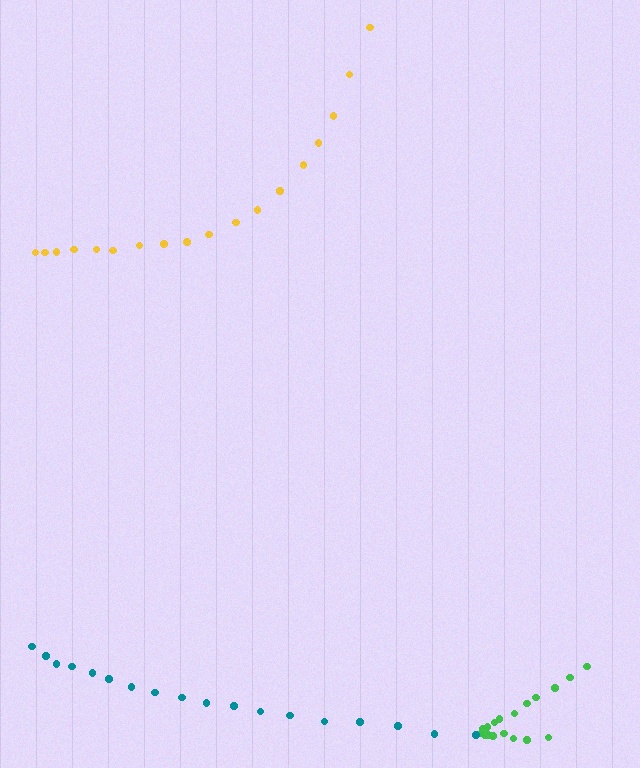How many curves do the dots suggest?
There are 3 distinct paths.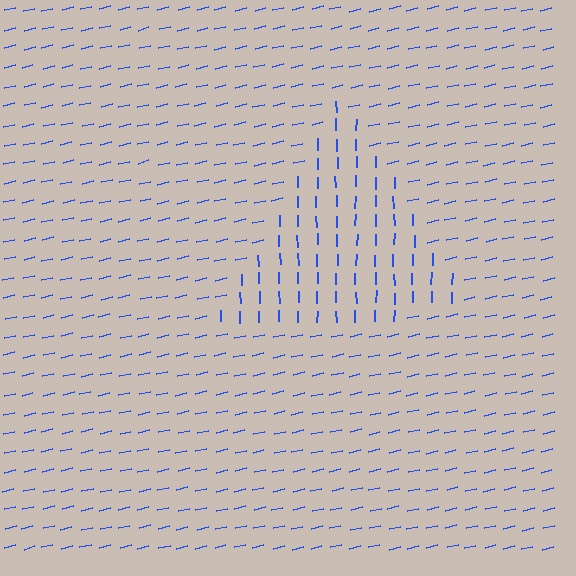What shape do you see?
I see a triangle.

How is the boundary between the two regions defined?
The boundary is defined purely by a change in line orientation (approximately 77 degrees difference). All lines are the same color and thickness.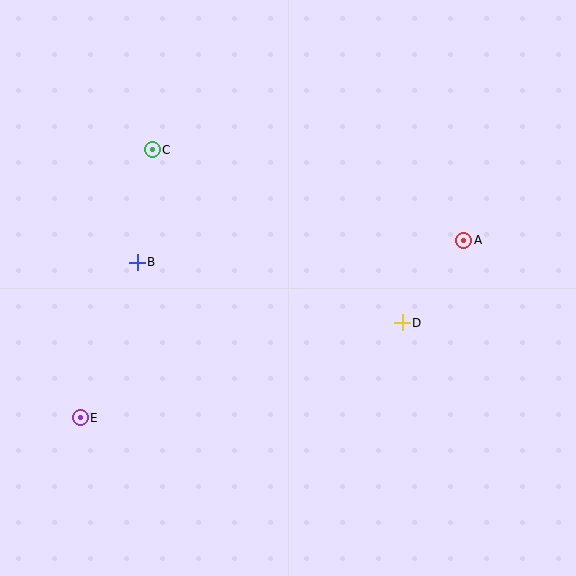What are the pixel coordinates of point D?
Point D is at (402, 323).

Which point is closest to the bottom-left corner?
Point E is closest to the bottom-left corner.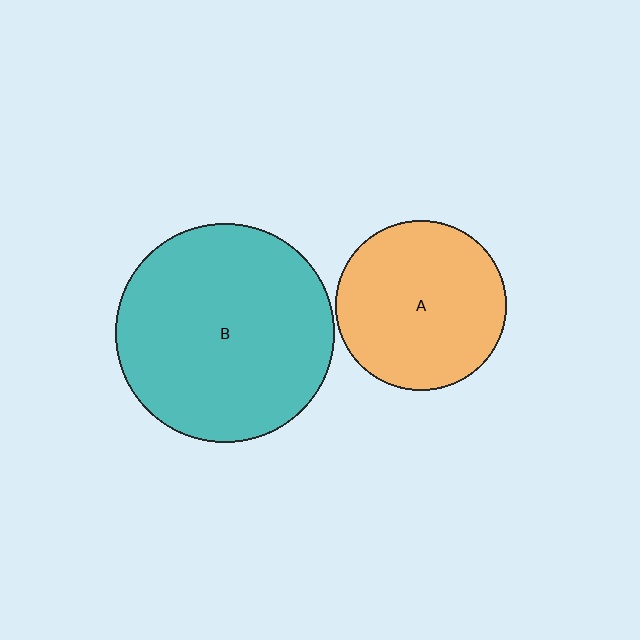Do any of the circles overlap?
No, none of the circles overlap.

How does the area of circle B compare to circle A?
Approximately 1.7 times.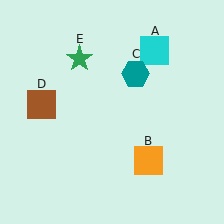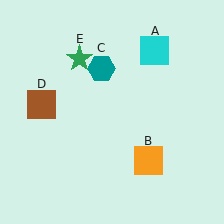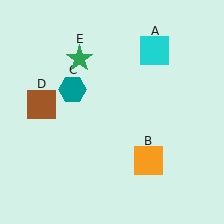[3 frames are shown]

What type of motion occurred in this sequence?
The teal hexagon (object C) rotated counterclockwise around the center of the scene.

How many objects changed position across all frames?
1 object changed position: teal hexagon (object C).